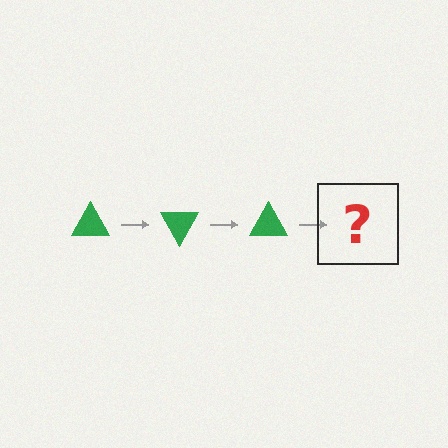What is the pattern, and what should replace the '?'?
The pattern is that the triangle rotates 60 degrees each step. The '?' should be a green triangle rotated 180 degrees.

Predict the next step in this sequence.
The next step is a green triangle rotated 180 degrees.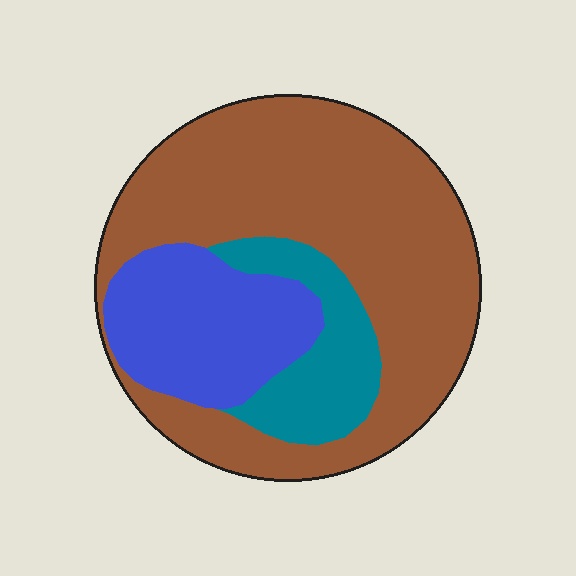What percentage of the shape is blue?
Blue takes up about one fifth (1/5) of the shape.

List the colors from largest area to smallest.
From largest to smallest: brown, blue, teal.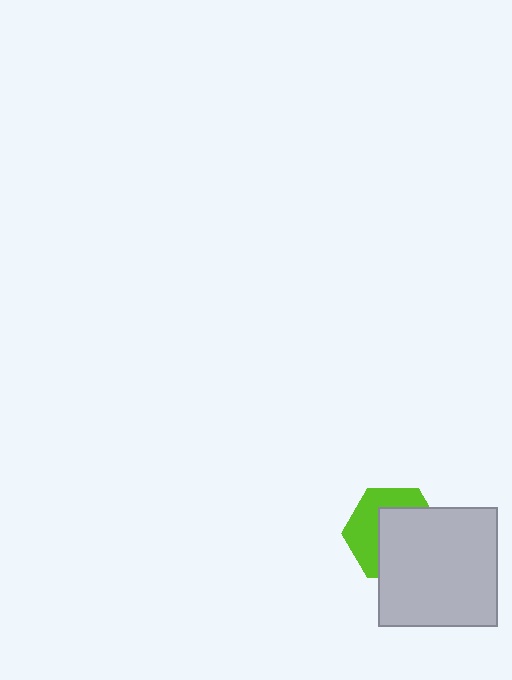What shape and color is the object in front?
The object in front is a light gray square.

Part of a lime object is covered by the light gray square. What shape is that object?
It is a hexagon.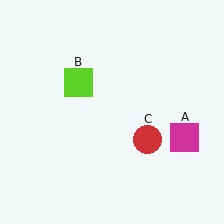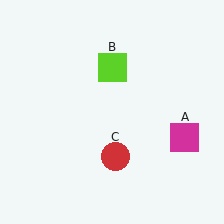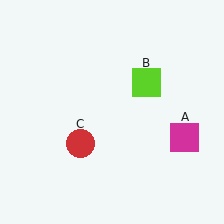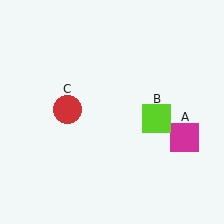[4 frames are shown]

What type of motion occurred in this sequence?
The lime square (object B), red circle (object C) rotated clockwise around the center of the scene.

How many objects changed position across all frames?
2 objects changed position: lime square (object B), red circle (object C).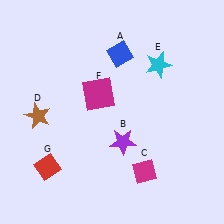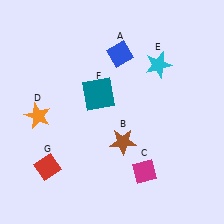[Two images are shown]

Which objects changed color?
B changed from purple to brown. D changed from brown to orange. F changed from magenta to teal.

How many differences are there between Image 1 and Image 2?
There are 3 differences between the two images.